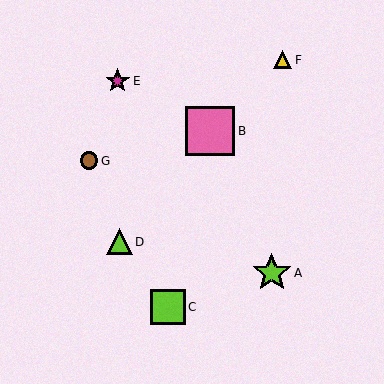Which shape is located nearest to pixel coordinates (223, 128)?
The pink square (labeled B) at (210, 131) is nearest to that location.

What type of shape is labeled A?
Shape A is a lime star.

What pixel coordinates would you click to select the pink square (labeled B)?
Click at (210, 131) to select the pink square B.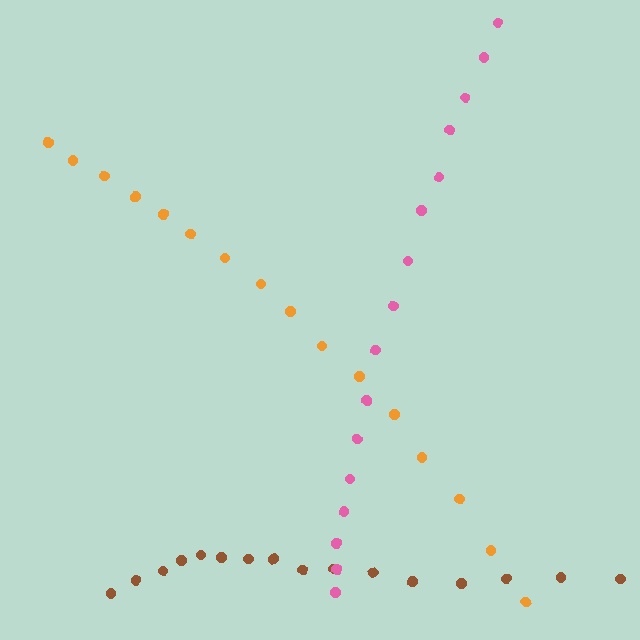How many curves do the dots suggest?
There are 3 distinct paths.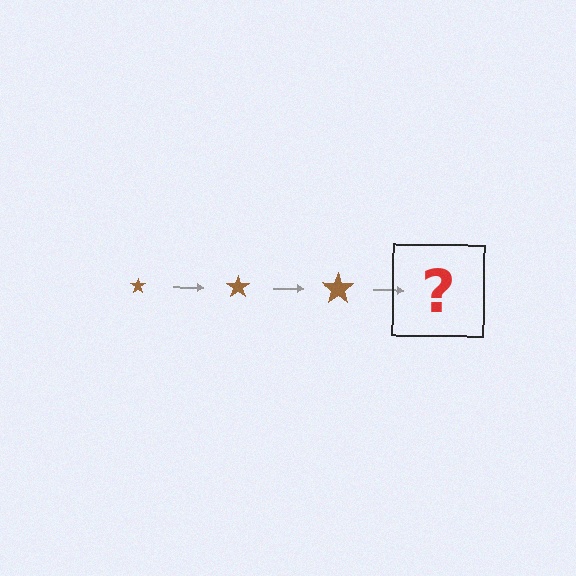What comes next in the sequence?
The next element should be a brown star, larger than the previous one.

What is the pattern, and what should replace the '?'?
The pattern is that the star gets progressively larger each step. The '?' should be a brown star, larger than the previous one.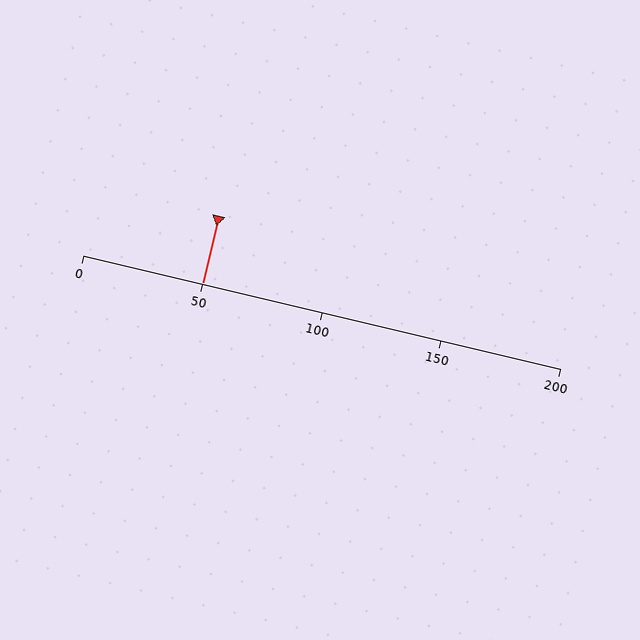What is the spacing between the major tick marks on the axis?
The major ticks are spaced 50 apart.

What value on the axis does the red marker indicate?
The marker indicates approximately 50.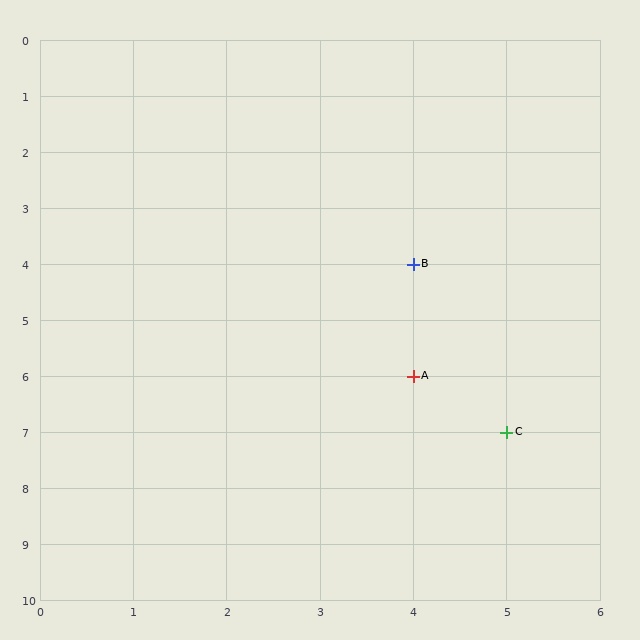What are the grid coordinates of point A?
Point A is at grid coordinates (4, 6).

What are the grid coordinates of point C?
Point C is at grid coordinates (5, 7).